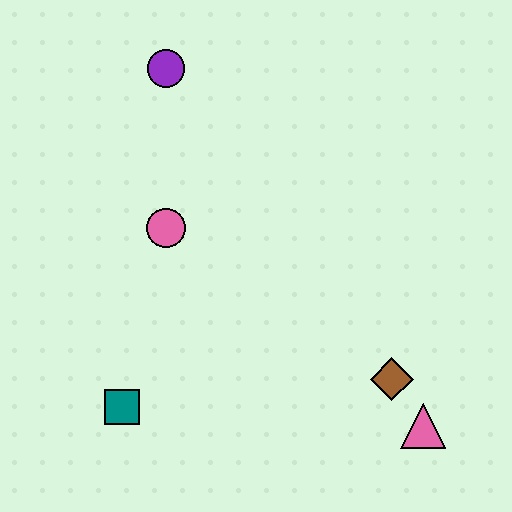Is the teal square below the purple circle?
Yes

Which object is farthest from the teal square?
The purple circle is farthest from the teal square.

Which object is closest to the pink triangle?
The brown diamond is closest to the pink triangle.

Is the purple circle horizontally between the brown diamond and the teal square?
Yes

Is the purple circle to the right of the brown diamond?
No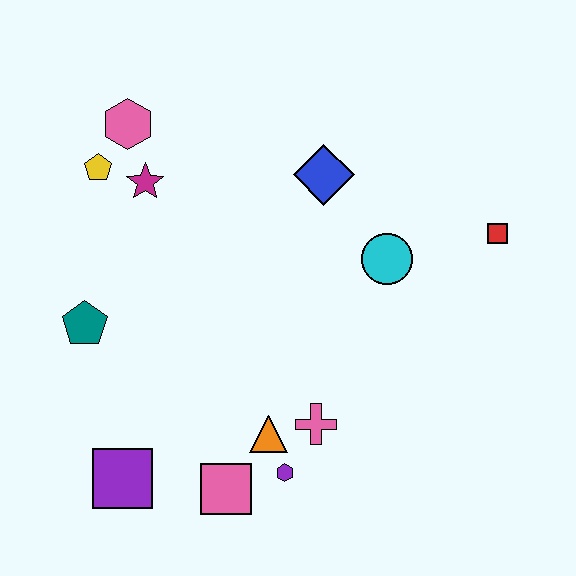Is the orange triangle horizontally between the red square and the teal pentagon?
Yes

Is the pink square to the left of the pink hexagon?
No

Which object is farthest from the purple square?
The red square is farthest from the purple square.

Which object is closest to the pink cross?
The orange triangle is closest to the pink cross.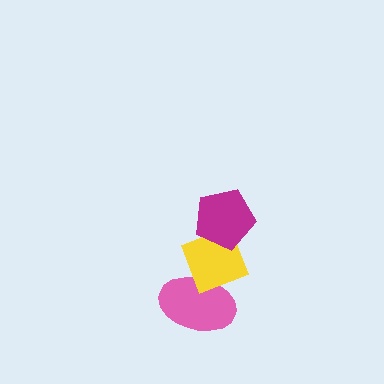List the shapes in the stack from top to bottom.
From top to bottom: the magenta pentagon, the yellow diamond, the pink ellipse.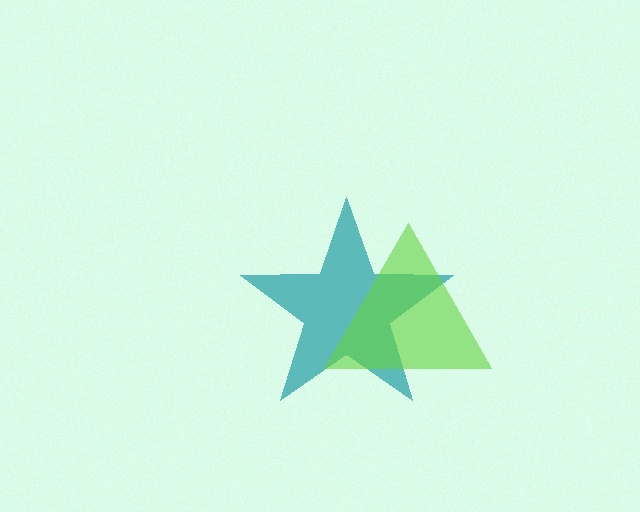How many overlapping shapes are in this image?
There are 2 overlapping shapes in the image.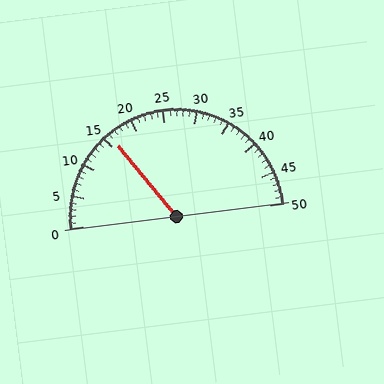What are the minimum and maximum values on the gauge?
The gauge ranges from 0 to 50.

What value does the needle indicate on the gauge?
The needle indicates approximately 16.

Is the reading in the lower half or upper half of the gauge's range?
The reading is in the lower half of the range (0 to 50).